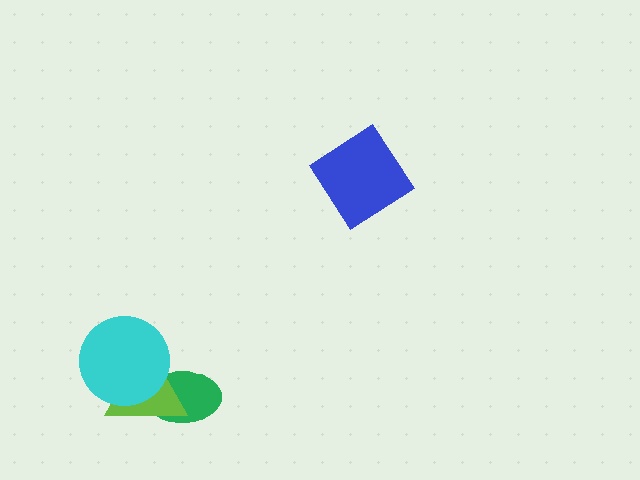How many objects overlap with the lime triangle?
2 objects overlap with the lime triangle.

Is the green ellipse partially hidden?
Yes, it is partially covered by another shape.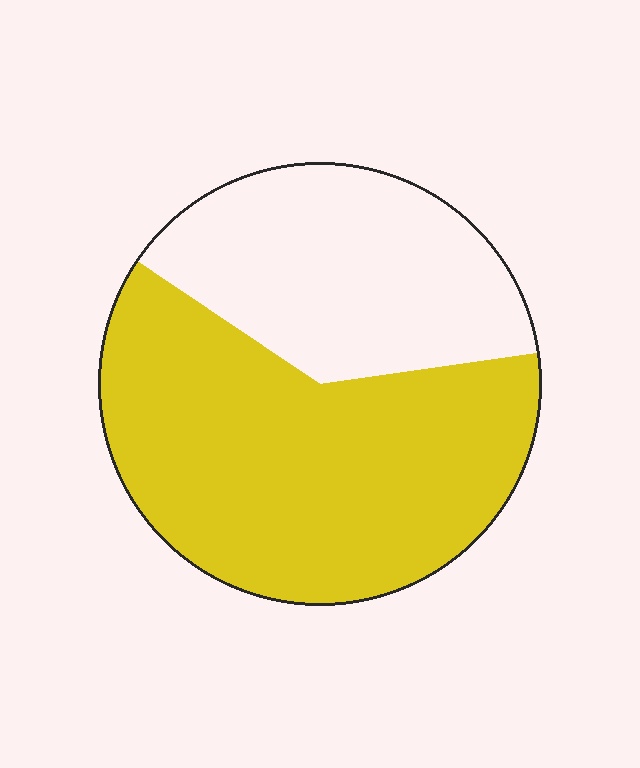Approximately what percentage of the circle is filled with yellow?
Approximately 60%.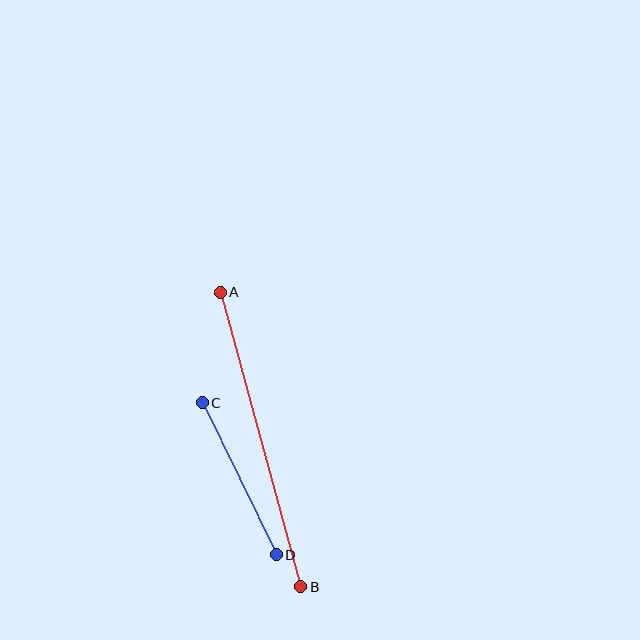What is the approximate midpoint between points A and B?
The midpoint is at approximately (261, 440) pixels.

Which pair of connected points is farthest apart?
Points A and B are farthest apart.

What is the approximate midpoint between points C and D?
The midpoint is at approximately (239, 479) pixels.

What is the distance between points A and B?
The distance is approximately 305 pixels.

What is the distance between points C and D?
The distance is approximately 169 pixels.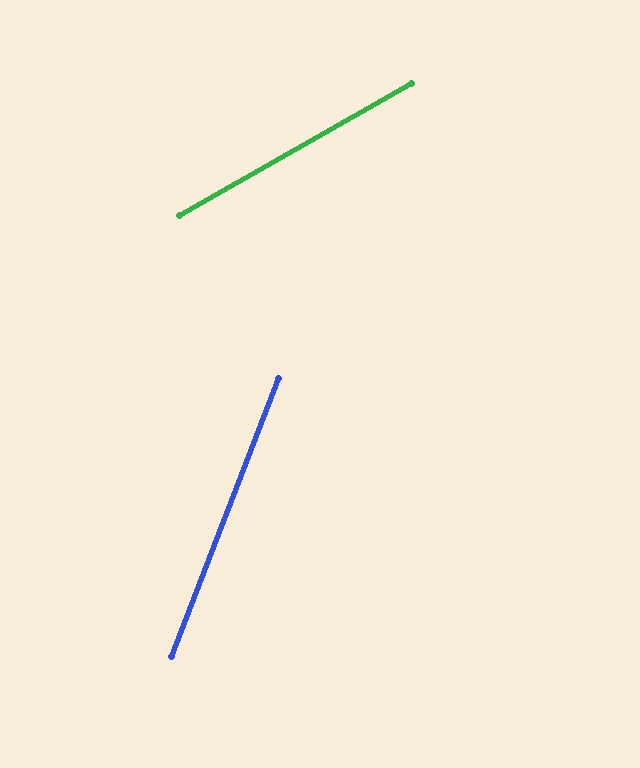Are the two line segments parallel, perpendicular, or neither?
Neither parallel nor perpendicular — they differ by about 39°.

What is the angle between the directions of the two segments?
Approximately 39 degrees.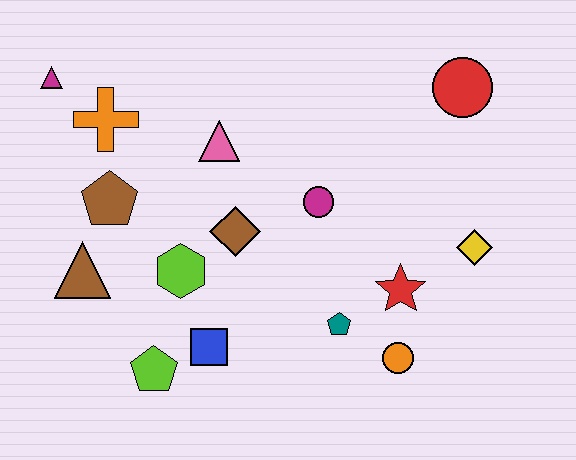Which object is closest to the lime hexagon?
The brown diamond is closest to the lime hexagon.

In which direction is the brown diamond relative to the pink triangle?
The brown diamond is below the pink triangle.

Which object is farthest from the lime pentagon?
The red circle is farthest from the lime pentagon.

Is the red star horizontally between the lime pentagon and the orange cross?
No